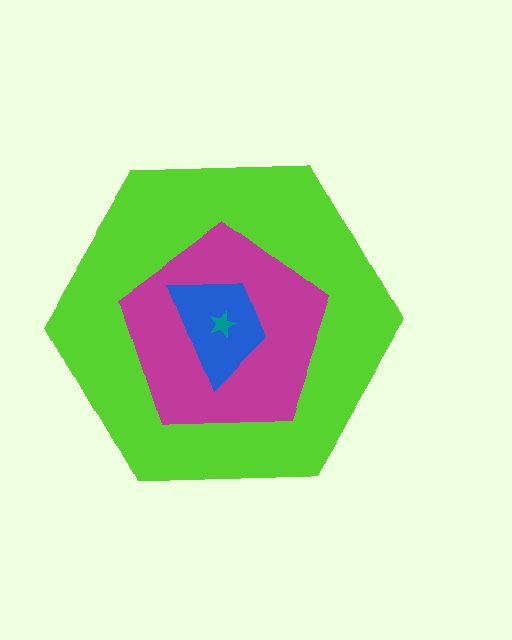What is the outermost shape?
The lime hexagon.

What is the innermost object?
The teal star.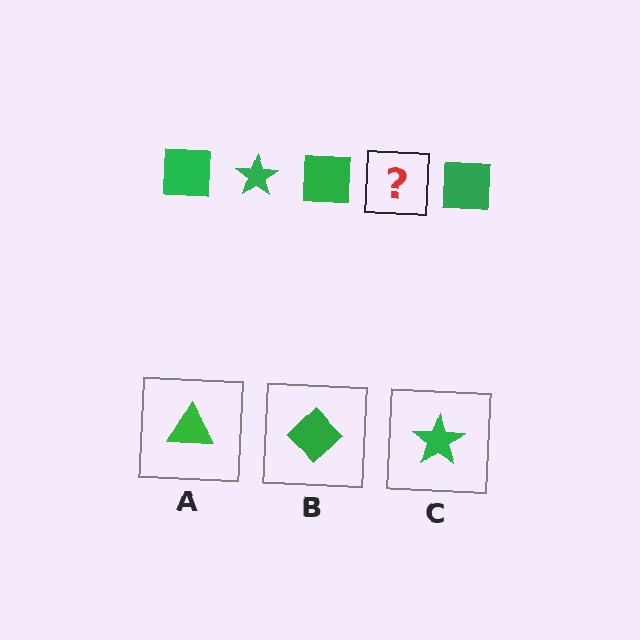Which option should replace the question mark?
Option C.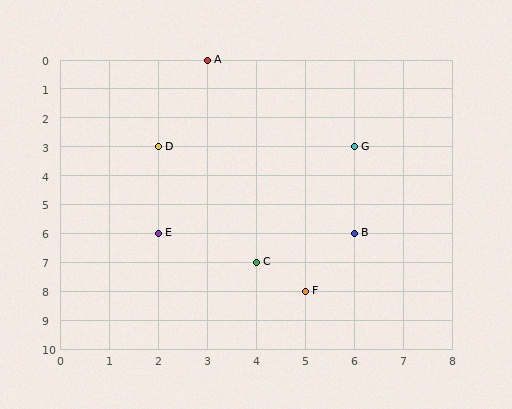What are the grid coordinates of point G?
Point G is at grid coordinates (6, 3).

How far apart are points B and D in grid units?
Points B and D are 4 columns and 3 rows apart (about 5.0 grid units diagonally).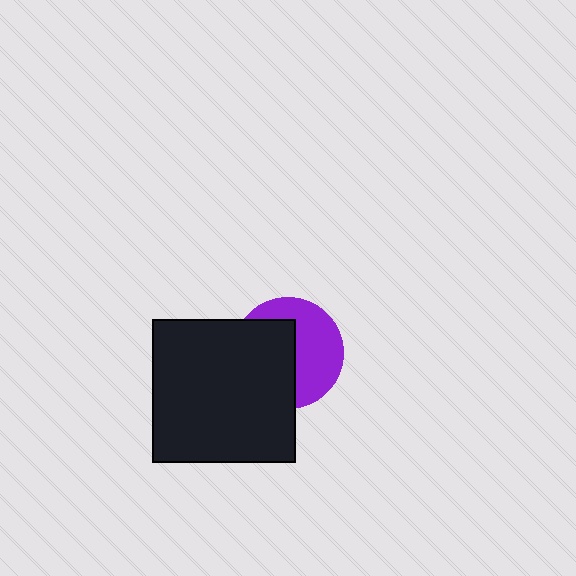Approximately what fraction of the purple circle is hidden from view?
Roughly 50% of the purple circle is hidden behind the black square.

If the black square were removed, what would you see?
You would see the complete purple circle.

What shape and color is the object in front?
The object in front is a black square.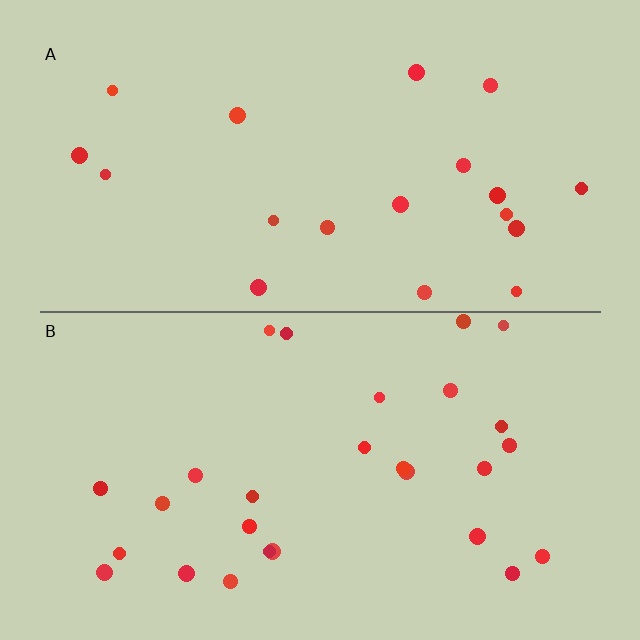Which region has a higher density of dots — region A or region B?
B (the bottom).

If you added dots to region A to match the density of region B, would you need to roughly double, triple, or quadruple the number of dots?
Approximately double.